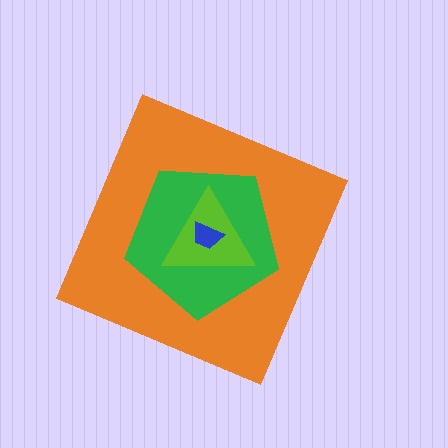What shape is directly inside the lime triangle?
The blue trapezoid.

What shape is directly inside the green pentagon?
The lime triangle.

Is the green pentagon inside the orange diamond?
Yes.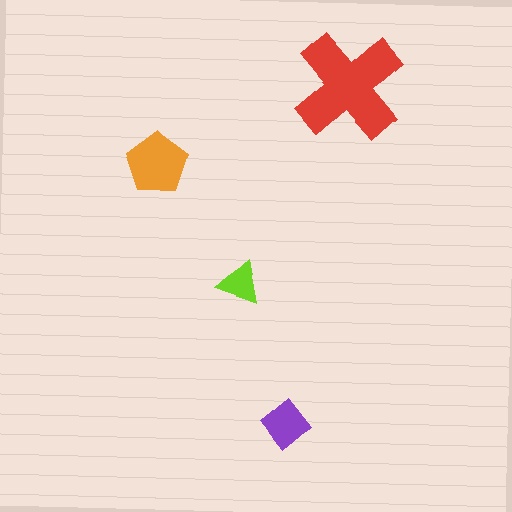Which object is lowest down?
The purple diamond is bottommost.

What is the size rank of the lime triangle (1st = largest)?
4th.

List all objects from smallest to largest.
The lime triangle, the purple diamond, the orange pentagon, the red cross.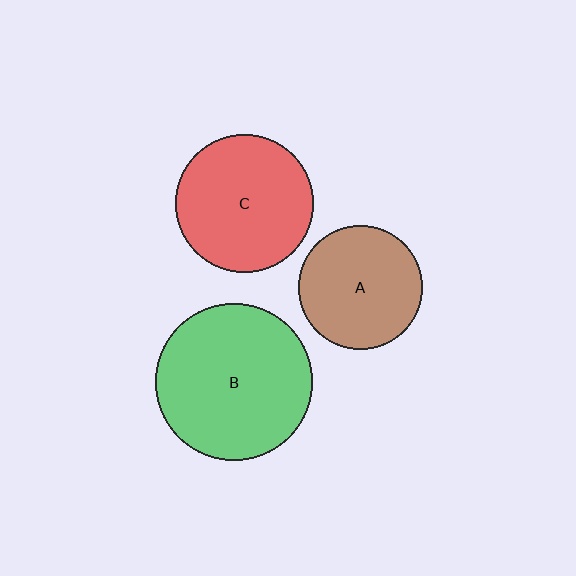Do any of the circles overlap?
No, none of the circles overlap.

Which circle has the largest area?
Circle B (green).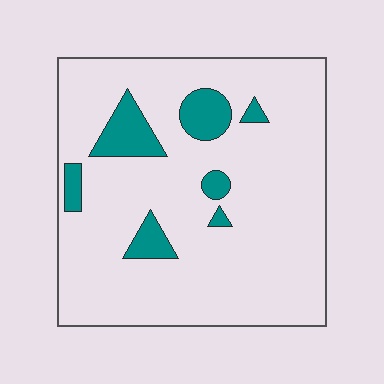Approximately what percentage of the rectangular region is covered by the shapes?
Approximately 10%.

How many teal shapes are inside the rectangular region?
7.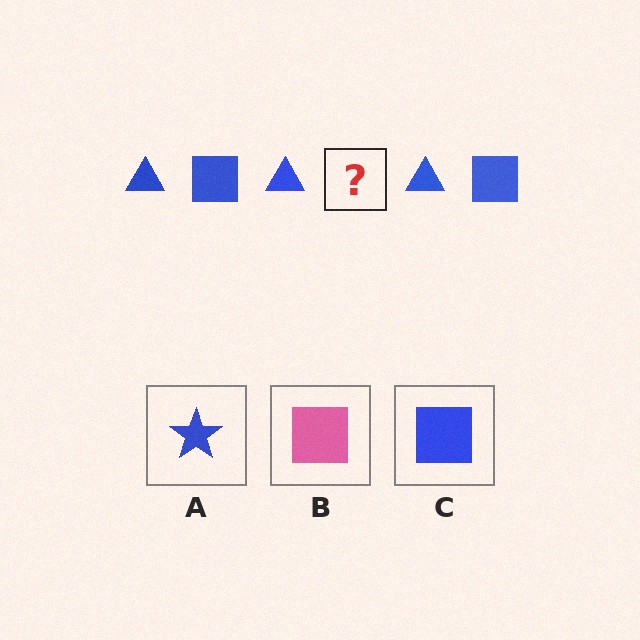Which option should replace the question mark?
Option C.